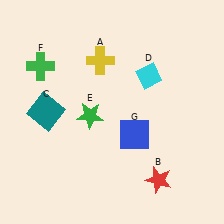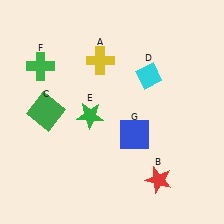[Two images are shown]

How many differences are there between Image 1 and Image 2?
There is 1 difference between the two images.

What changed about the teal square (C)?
In Image 1, C is teal. In Image 2, it changed to green.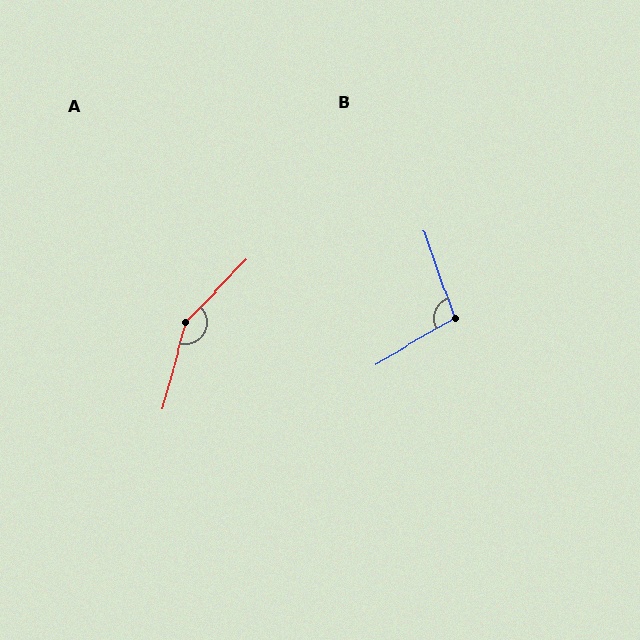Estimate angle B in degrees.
Approximately 101 degrees.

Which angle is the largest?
A, at approximately 151 degrees.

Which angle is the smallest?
B, at approximately 101 degrees.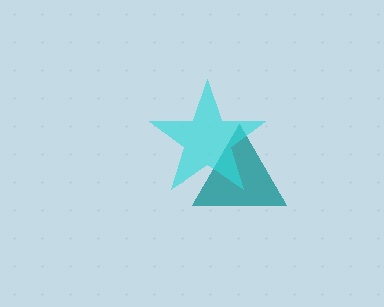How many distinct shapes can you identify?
There are 2 distinct shapes: a teal triangle, a cyan star.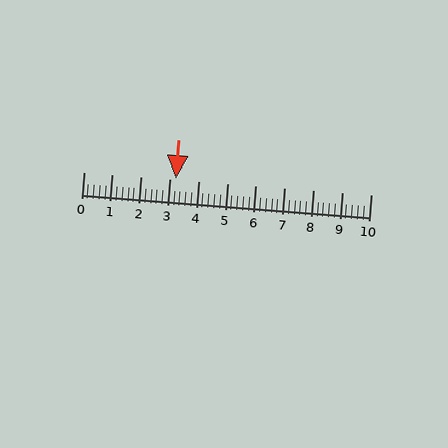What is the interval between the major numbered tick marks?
The major tick marks are spaced 1 units apart.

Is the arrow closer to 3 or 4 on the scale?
The arrow is closer to 3.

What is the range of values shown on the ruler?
The ruler shows values from 0 to 10.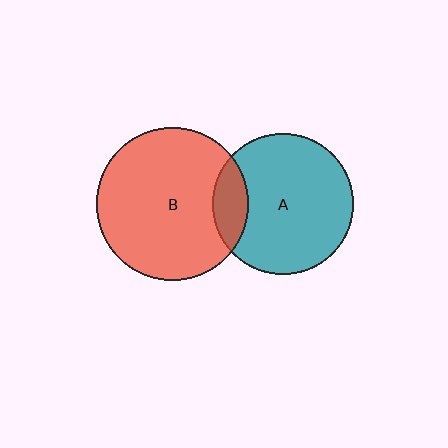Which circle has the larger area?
Circle B (red).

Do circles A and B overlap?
Yes.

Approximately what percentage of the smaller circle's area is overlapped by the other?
Approximately 15%.